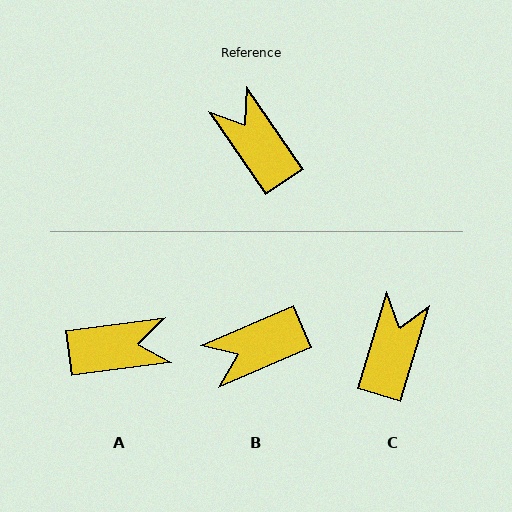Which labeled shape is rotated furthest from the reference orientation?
A, about 117 degrees away.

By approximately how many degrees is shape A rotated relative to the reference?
Approximately 117 degrees clockwise.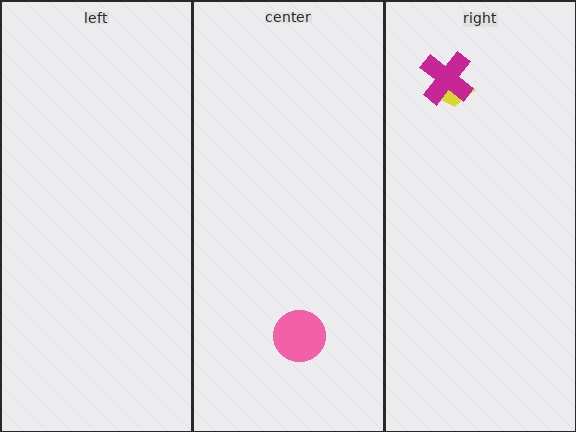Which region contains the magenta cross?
The right region.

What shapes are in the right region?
The yellow trapezoid, the magenta cross.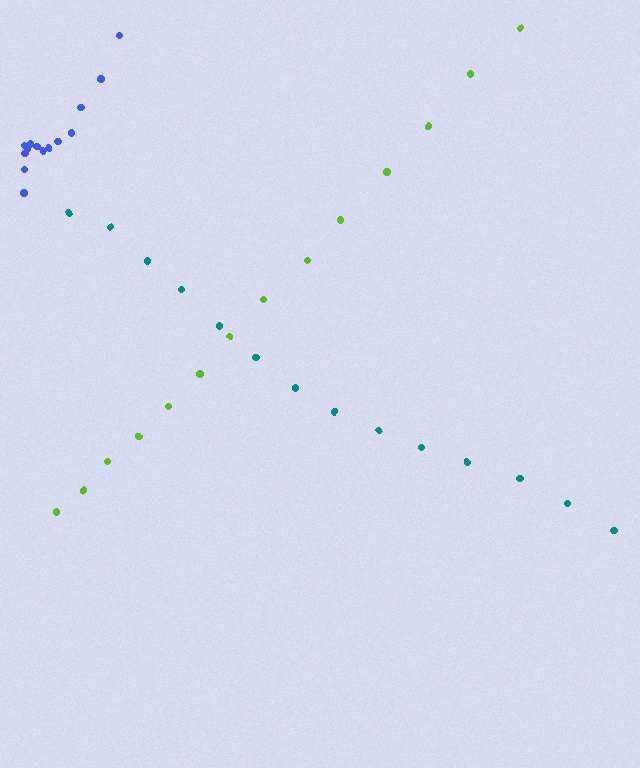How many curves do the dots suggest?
There are 3 distinct paths.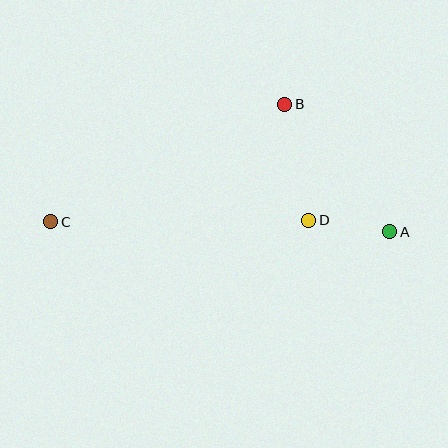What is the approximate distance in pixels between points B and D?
The distance between B and D is approximately 118 pixels.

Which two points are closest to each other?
Points A and D are closest to each other.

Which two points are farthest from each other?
Points A and C are farthest from each other.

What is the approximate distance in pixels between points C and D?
The distance between C and D is approximately 258 pixels.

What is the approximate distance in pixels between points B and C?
The distance between B and C is approximately 262 pixels.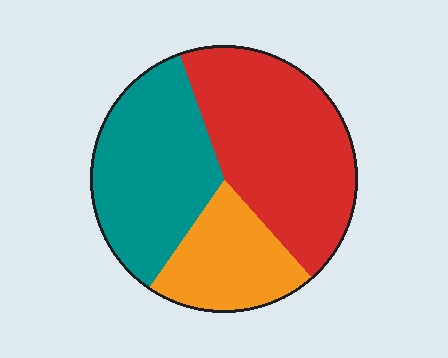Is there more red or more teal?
Red.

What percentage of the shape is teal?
Teal takes up about one third (1/3) of the shape.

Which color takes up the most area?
Red, at roughly 45%.